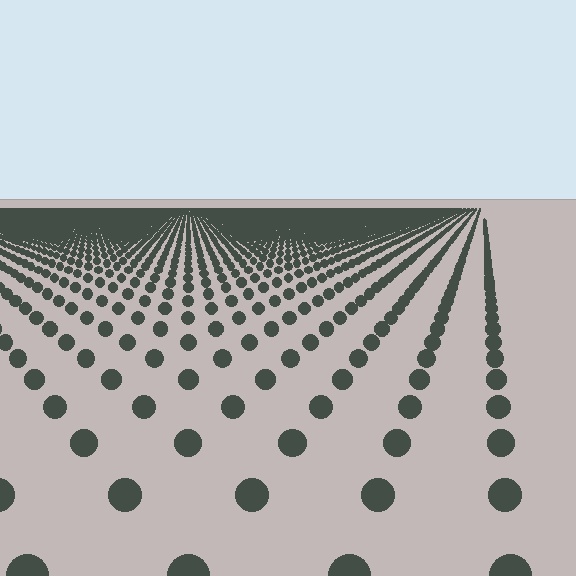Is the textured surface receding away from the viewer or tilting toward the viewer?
The surface is receding away from the viewer. Texture elements get smaller and denser toward the top.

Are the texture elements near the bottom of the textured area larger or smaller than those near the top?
Larger. Near the bottom, elements are closer to the viewer and appear at a bigger on-screen size.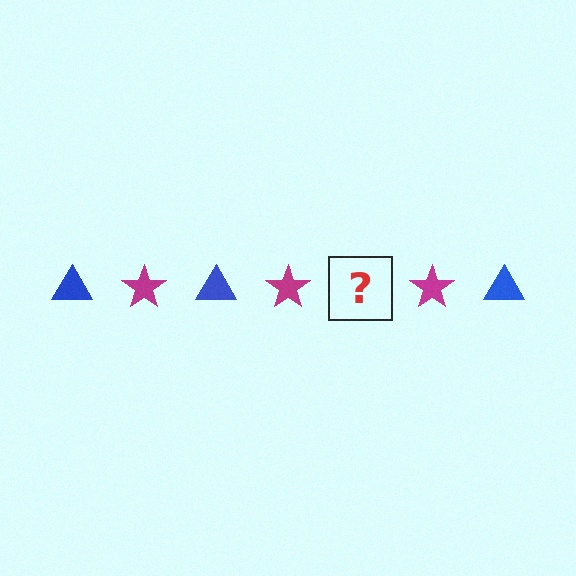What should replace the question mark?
The question mark should be replaced with a blue triangle.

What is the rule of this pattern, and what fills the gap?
The rule is that the pattern alternates between blue triangle and magenta star. The gap should be filled with a blue triangle.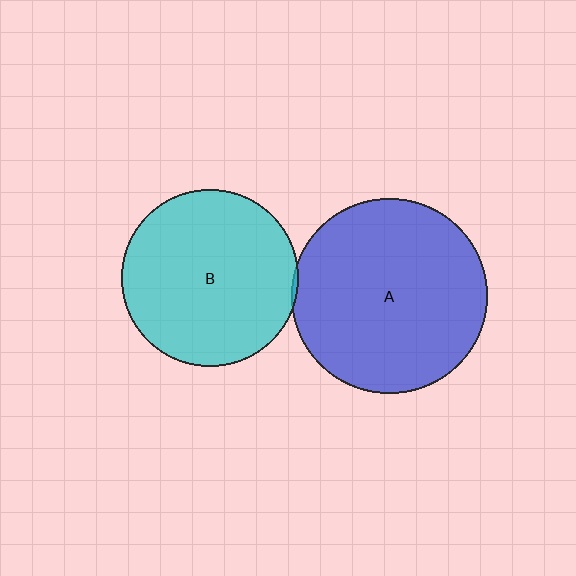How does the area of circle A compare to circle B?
Approximately 1.2 times.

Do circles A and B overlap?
Yes.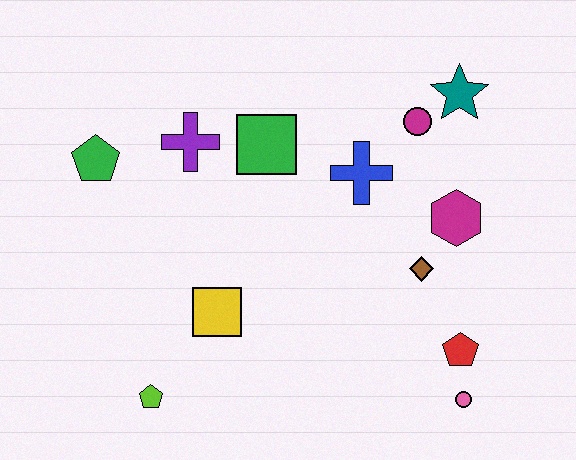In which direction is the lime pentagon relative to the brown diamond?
The lime pentagon is to the left of the brown diamond.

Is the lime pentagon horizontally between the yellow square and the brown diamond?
No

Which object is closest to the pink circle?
The red pentagon is closest to the pink circle.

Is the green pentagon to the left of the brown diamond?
Yes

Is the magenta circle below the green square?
No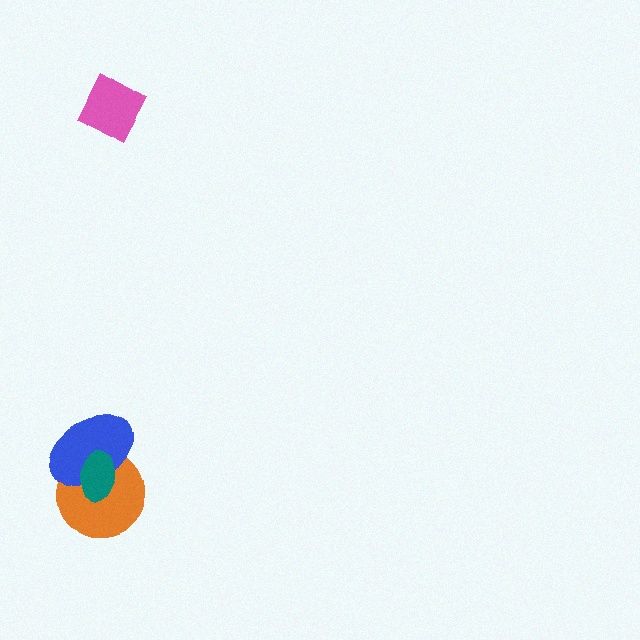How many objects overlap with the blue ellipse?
2 objects overlap with the blue ellipse.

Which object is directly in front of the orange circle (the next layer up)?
The blue ellipse is directly in front of the orange circle.